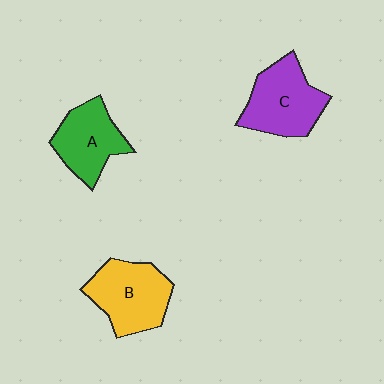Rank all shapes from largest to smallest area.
From largest to smallest: B (yellow), C (purple), A (green).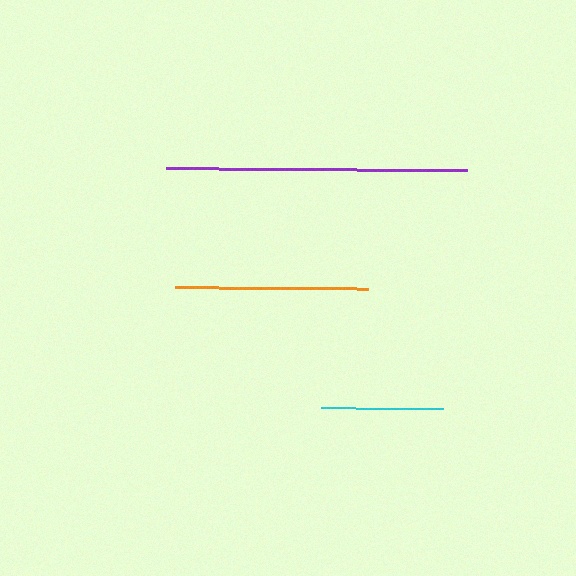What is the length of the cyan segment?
The cyan segment is approximately 122 pixels long.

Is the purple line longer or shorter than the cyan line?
The purple line is longer than the cyan line.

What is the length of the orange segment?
The orange segment is approximately 193 pixels long.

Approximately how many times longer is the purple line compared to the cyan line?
The purple line is approximately 2.5 times the length of the cyan line.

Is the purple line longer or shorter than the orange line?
The purple line is longer than the orange line.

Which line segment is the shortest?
The cyan line is the shortest at approximately 122 pixels.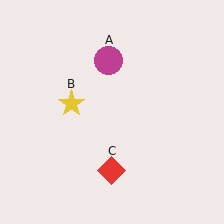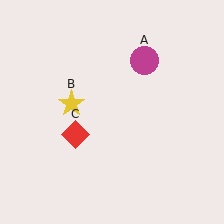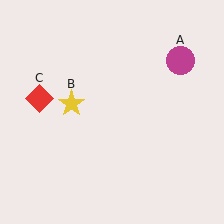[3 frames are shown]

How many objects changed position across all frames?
2 objects changed position: magenta circle (object A), red diamond (object C).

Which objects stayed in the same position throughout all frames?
Yellow star (object B) remained stationary.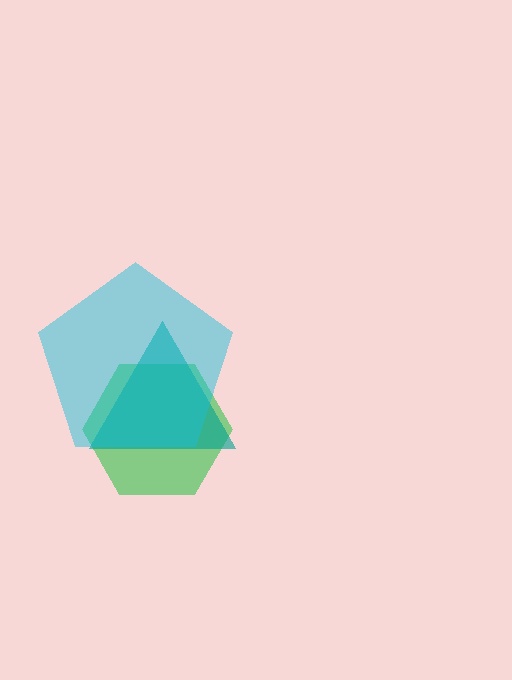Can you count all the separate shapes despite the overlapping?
Yes, there are 3 separate shapes.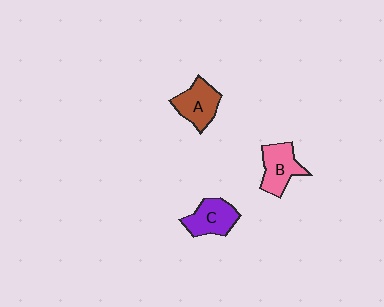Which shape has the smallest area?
Shape C (purple).